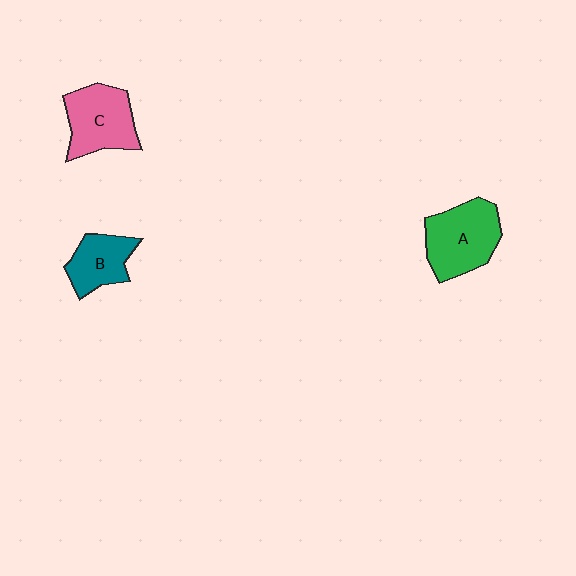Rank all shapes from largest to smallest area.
From largest to smallest: A (green), C (pink), B (teal).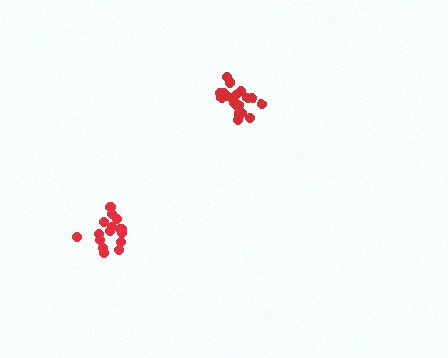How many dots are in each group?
Group 1: 19 dots, Group 2: 16 dots (35 total).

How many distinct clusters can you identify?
There are 2 distinct clusters.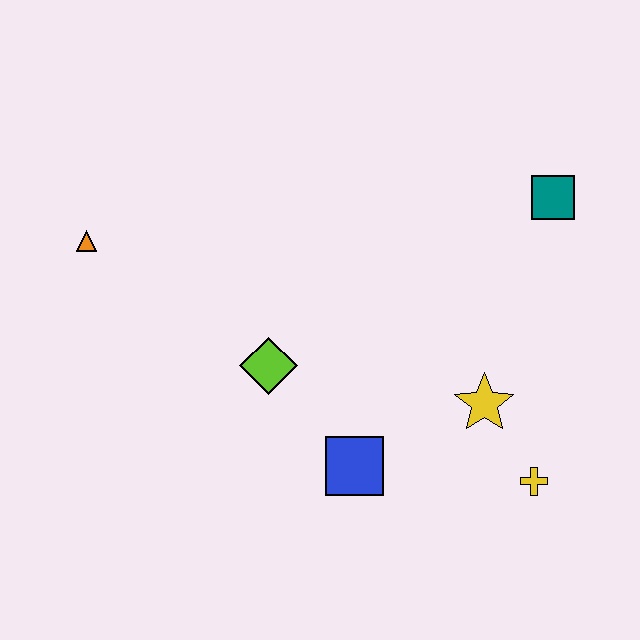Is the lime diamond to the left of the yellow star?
Yes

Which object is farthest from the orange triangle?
The yellow cross is farthest from the orange triangle.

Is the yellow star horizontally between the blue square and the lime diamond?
No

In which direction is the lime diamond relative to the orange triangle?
The lime diamond is to the right of the orange triangle.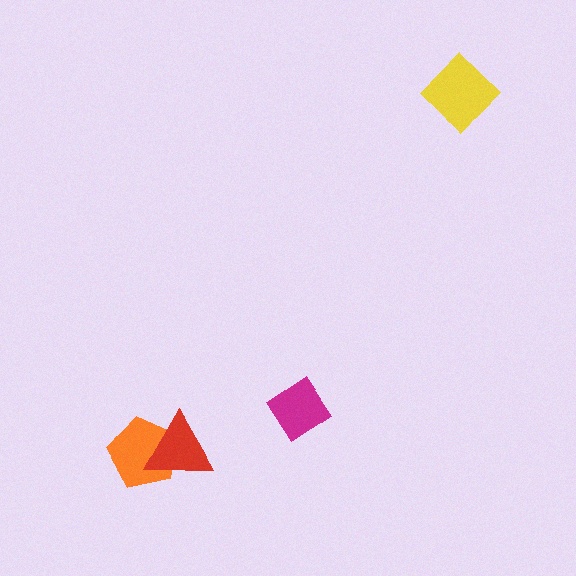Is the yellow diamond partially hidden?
No, no other shape covers it.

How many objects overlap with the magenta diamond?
0 objects overlap with the magenta diamond.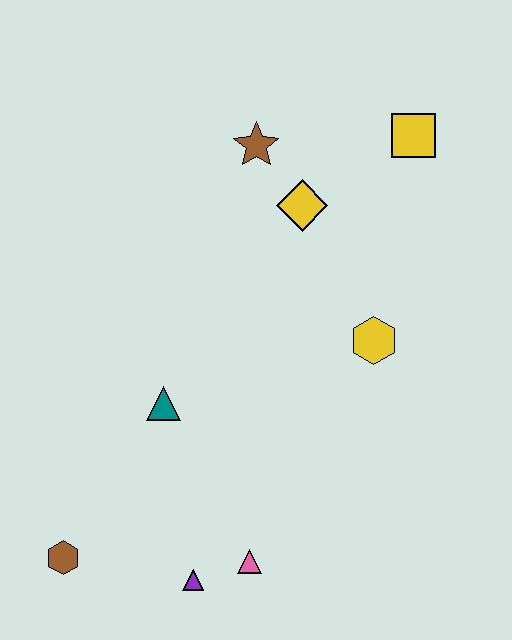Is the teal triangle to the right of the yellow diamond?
No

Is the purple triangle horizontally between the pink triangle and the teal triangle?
Yes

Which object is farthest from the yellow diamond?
The brown hexagon is farthest from the yellow diamond.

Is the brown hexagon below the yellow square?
Yes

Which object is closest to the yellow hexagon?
The yellow diamond is closest to the yellow hexagon.